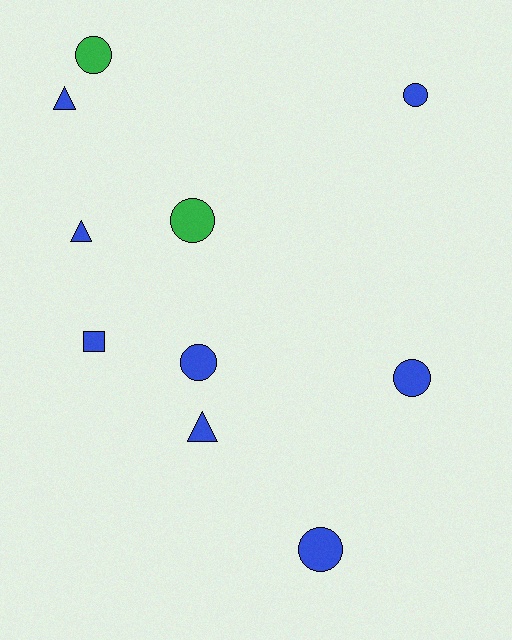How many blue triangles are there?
There are 3 blue triangles.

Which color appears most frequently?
Blue, with 8 objects.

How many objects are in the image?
There are 10 objects.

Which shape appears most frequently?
Circle, with 6 objects.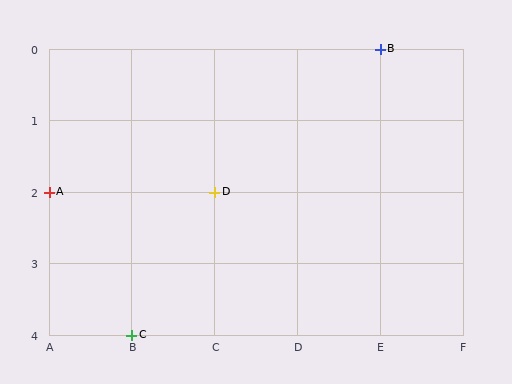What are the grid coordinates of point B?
Point B is at grid coordinates (E, 0).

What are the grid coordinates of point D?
Point D is at grid coordinates (C, 2).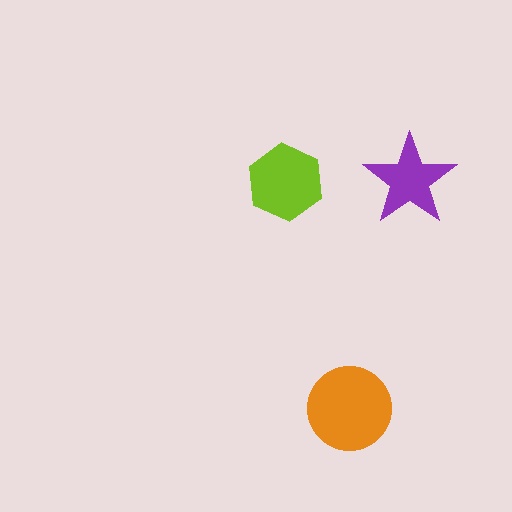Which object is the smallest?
The purple star.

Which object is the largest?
The orange circle.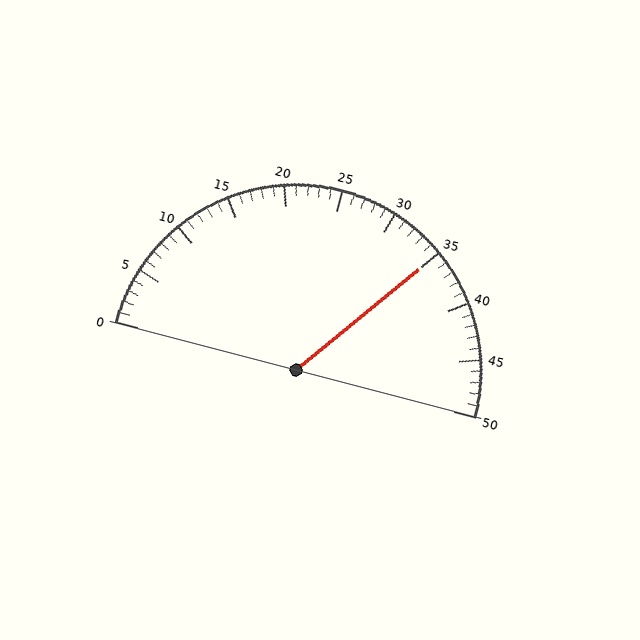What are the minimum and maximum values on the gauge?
The gauge ranges from 0 to 50.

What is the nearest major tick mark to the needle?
The nearest major tick mark is 35.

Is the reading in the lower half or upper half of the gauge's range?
The reading is in the upper half of the range (0 to 50).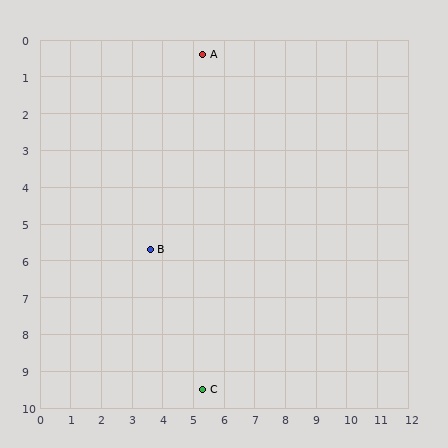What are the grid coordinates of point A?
Point A is at approximately (5.3, 0.4).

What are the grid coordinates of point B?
Point B is at approximately (3.6, 5.7).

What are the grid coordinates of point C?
Point C is at approximately (5.3, 9.5).